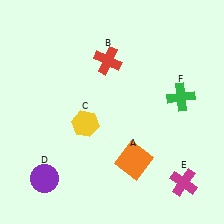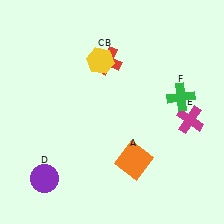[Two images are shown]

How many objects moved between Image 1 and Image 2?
2 objects moved between the two images.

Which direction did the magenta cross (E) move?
The magenta cross (E) moved up.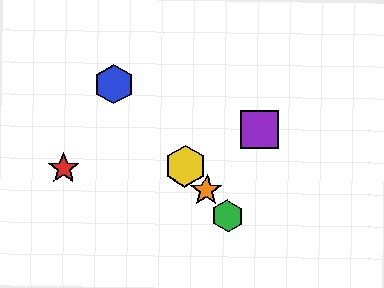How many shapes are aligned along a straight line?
4 shapes (the blue hexagon, the green hexagon, the yellow hexagon, the orange star) are aligned along a straight line.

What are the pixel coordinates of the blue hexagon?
The blue hexagon is at (114, 84).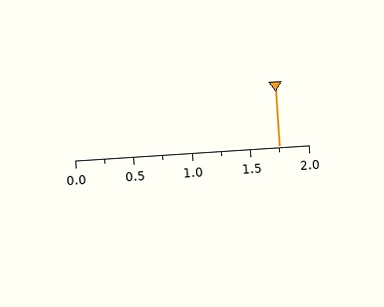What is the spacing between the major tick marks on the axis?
The major ticks are spaced 0.5 apart.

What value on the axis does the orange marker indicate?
The marker indicates approximately 1.75.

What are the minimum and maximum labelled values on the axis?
The axis runs from 0.0 to 2.0.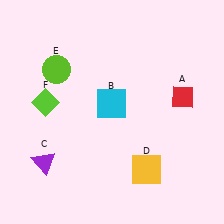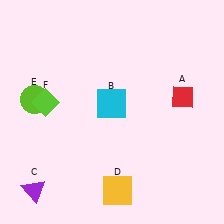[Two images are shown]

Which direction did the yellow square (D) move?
The yellow square (D) moved left.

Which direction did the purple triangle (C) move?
The purple triangle (C) moved down.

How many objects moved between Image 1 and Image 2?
3 objects moved between the two images.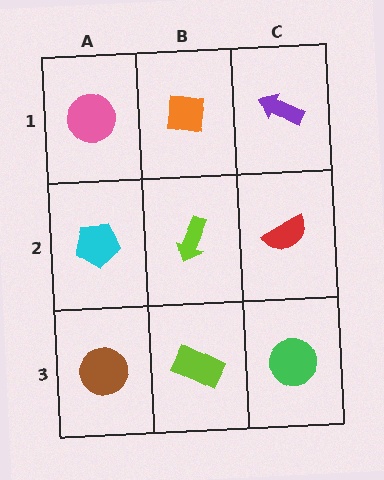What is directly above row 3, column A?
A cyan pentagon.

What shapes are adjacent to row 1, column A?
A cyan pentagon (row 2, column A), an orange square (row 1, column B).